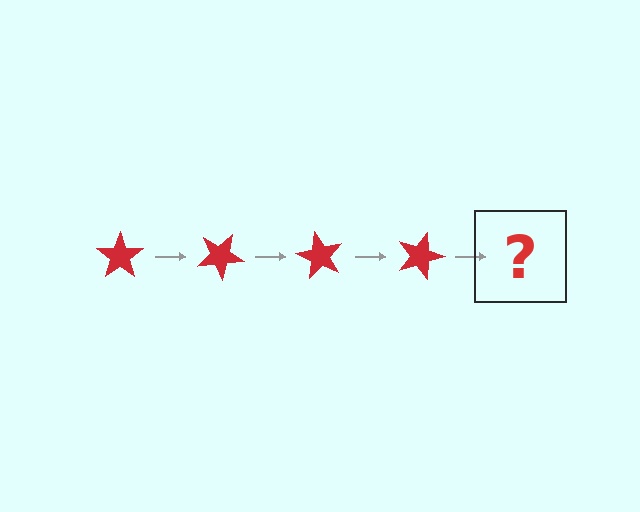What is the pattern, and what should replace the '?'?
The pattern is that the star rotates 30 degrees each step. The '?' should be a red star rotated 120 degrees.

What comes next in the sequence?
The next element should be a red star rotated 120 degrees.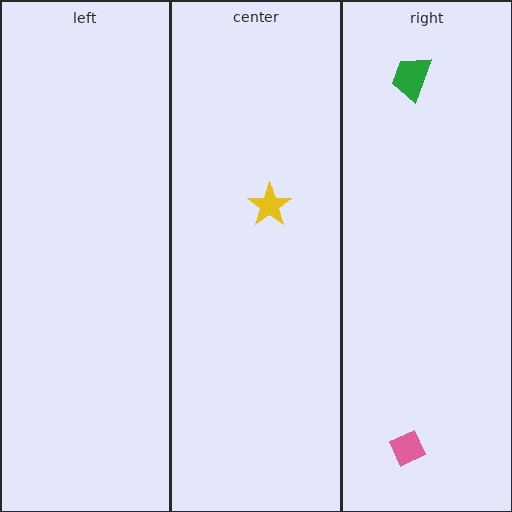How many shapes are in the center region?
1.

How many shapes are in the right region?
2.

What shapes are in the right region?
The green trapezoid, the pink diamond.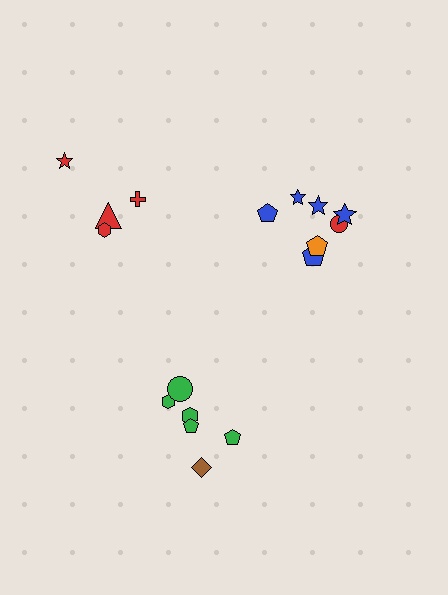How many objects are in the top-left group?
There are 4 objects.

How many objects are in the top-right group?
There are 7 objects.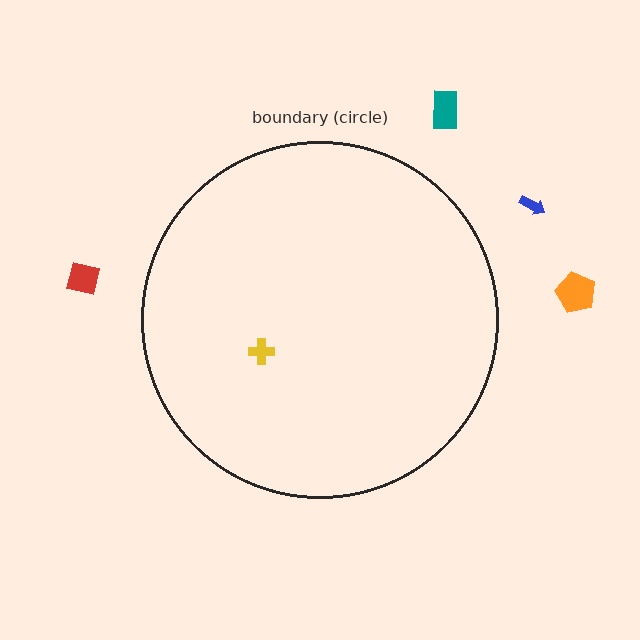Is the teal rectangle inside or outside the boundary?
Outside.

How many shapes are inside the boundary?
1 inside, 4 outside.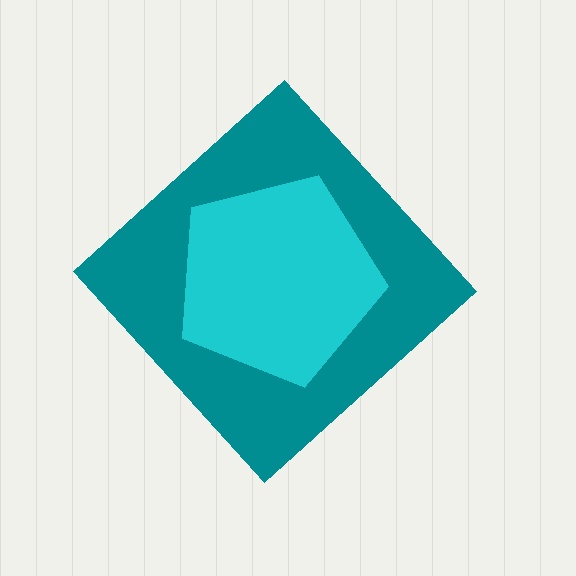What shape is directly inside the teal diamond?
The cyan pentagon.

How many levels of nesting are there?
2.